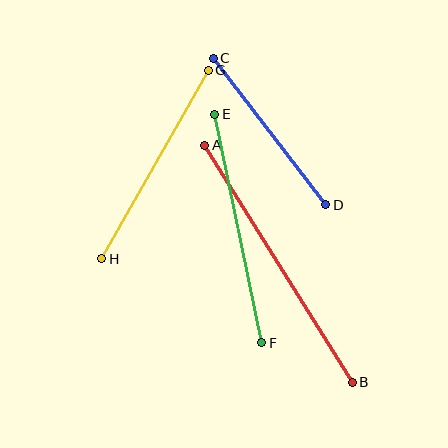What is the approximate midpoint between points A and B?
The midpoint is at approximately (279, 264) pixels.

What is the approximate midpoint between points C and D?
The midpoint is at approximately (269, 132) pixels.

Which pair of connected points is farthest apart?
Points A and B are farthest apart.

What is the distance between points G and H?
The distance is approximately 216 pixels.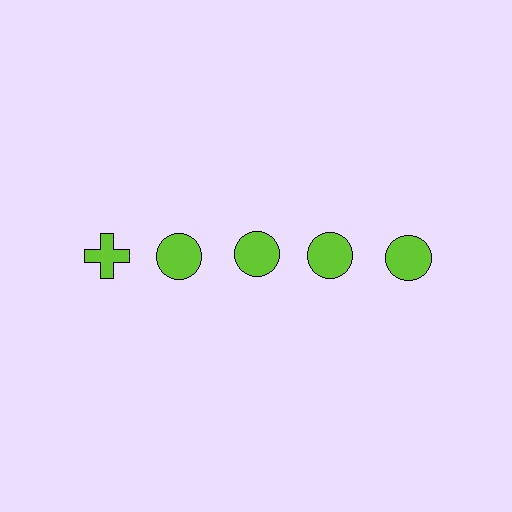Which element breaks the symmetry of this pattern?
The lime cross in the top row, leftmost column breaks the symmetry. All other shapes are lime circles.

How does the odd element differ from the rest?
It has a different shape: cross instead of circle.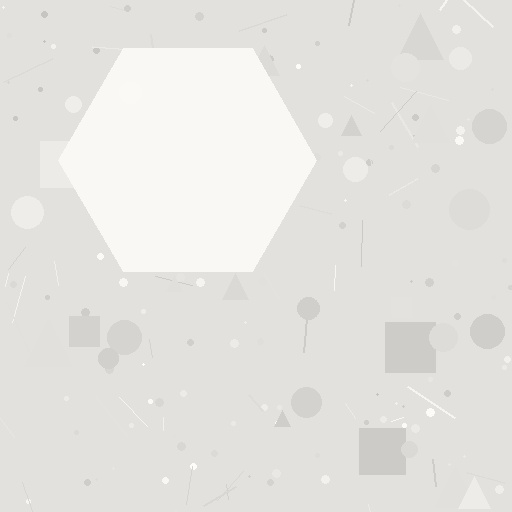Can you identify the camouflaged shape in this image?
The camouflaged shape is a hexagon.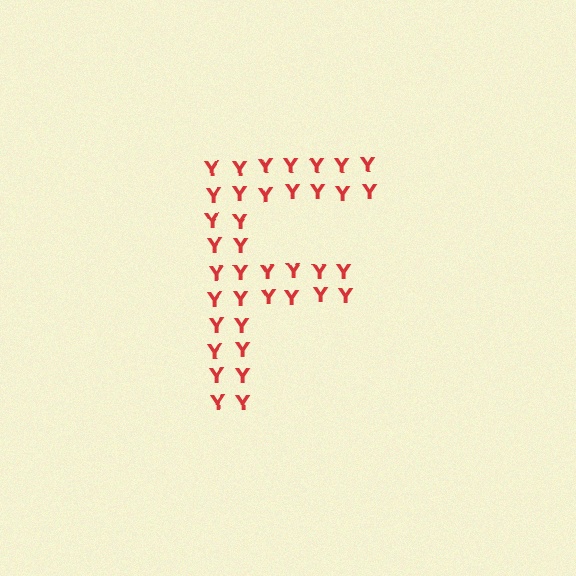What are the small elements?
The small elements are letter Y's.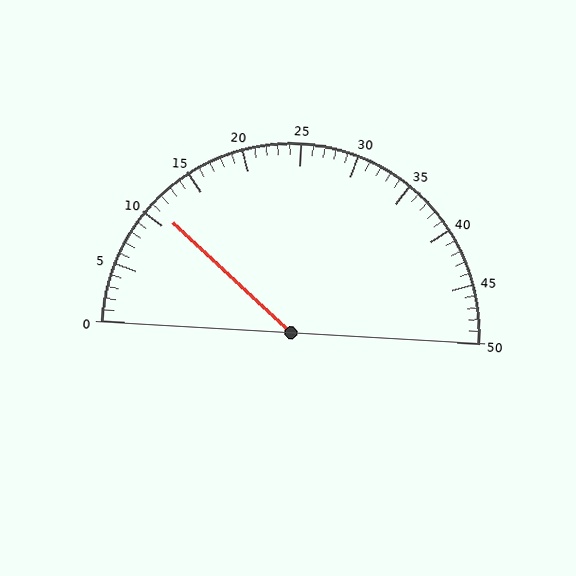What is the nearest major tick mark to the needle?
The nearest major tick mark is 10.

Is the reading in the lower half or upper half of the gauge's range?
The reading is in the lower half of the range (0 to 50).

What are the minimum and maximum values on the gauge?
The gauge ranges from 0 to 50.